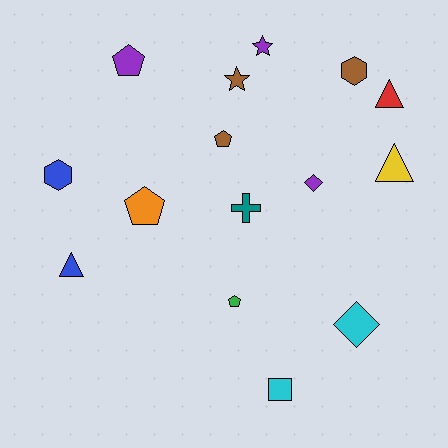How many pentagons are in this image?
There are 4 pentagons.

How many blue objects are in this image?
There are 2 blue objects.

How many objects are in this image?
There are 15 objects.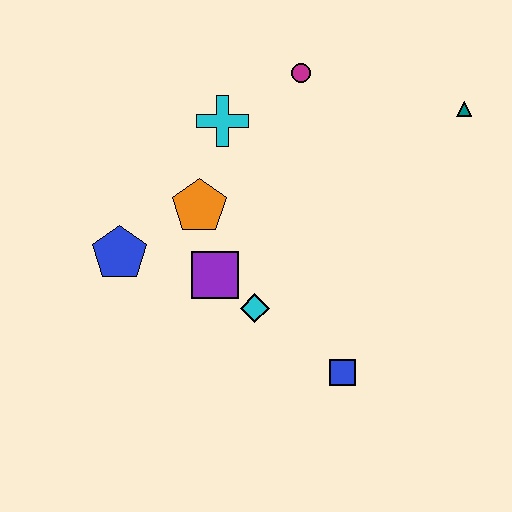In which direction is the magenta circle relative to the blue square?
The magenta circle is above the blue square.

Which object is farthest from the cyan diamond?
The teal triangle is farthest from the cyan diamond.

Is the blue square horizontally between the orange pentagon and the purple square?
No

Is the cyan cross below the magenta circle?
Yes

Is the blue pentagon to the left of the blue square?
Yes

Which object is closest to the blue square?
The cyan diamond is closest to the blue square.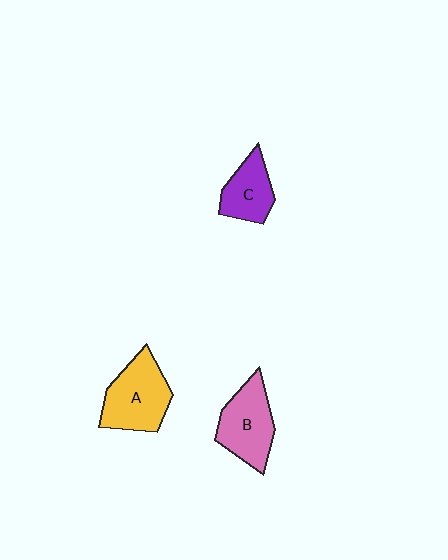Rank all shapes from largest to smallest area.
From largest to smallest: A (yellow), B (pink), C (purple).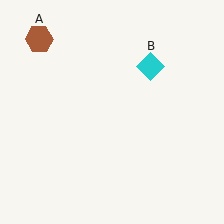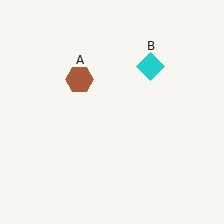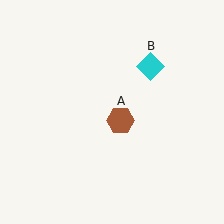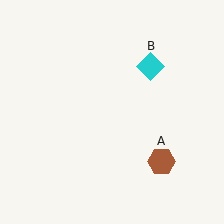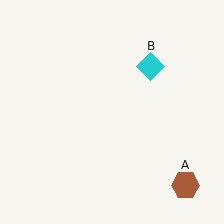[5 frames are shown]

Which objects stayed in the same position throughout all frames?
Cyan diamond (object B) remained stationary.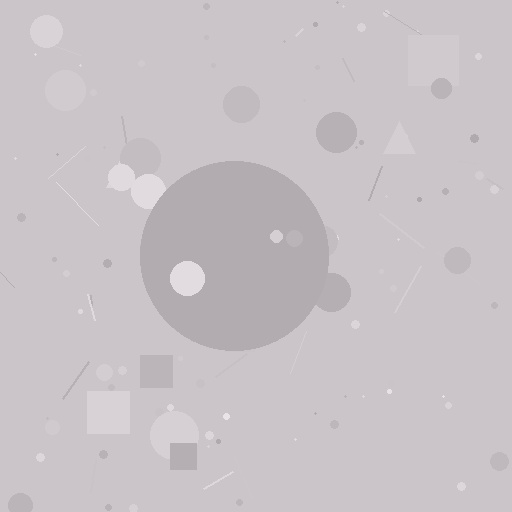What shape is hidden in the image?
A circle is hidden in the image.